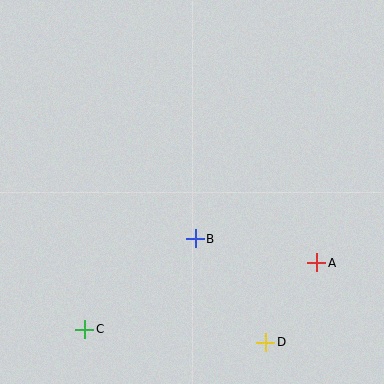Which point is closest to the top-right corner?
Point A is closest to the top-right corner.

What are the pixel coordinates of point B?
Point B is at (195, 239).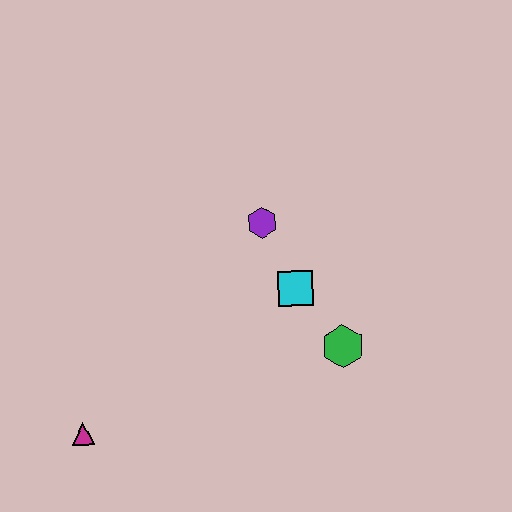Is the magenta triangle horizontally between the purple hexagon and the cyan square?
No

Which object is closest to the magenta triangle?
The cyan square is closest to the magenta triangle.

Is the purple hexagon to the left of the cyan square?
Yes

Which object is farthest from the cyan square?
The magenta triangle is farthest from the cyan square.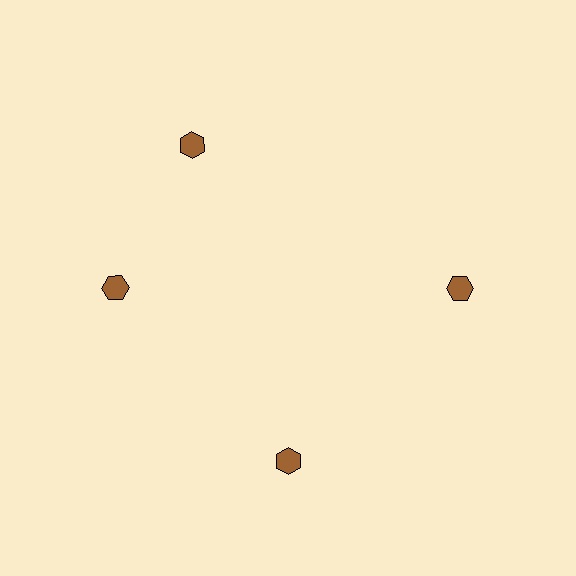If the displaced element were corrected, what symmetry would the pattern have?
It would have 4-fold rotational symmetry — the pattern would map onto itself every 90 degrees.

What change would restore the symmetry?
The symmetry would be restored by rotating it back into even spacing with its neighbors so that all 4 hexagons sit at equal angles and equal distance from the center.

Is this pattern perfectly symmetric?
No. The 4 brown hexagons are arranged in a ring, but one element near the 12 o'clock position is rotated out of alignment along the ring, breaking the 4-fold rotational symmetry.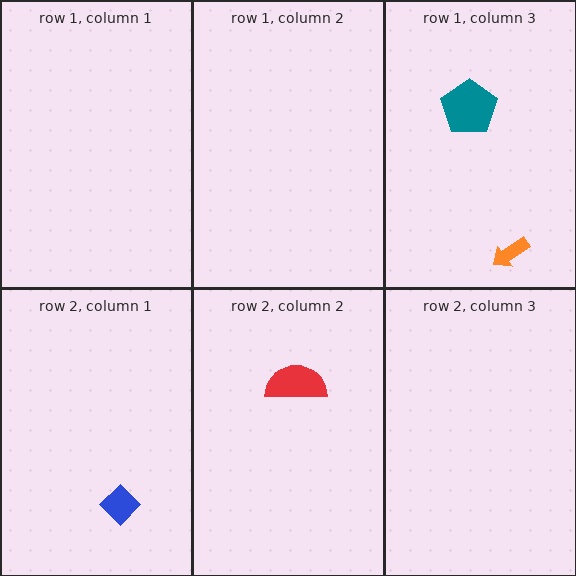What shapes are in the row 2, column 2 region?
The red semicircle.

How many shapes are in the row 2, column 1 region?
1.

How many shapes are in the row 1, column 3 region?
2.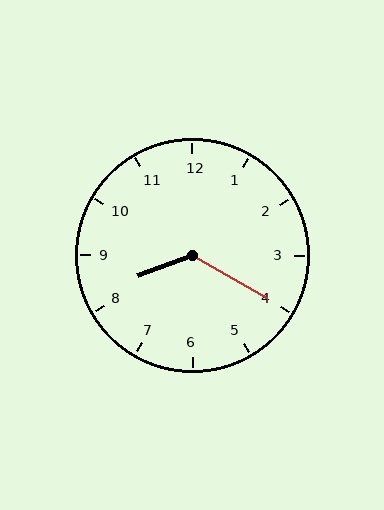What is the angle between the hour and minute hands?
Approximately 130 degrees.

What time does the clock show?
8:20.